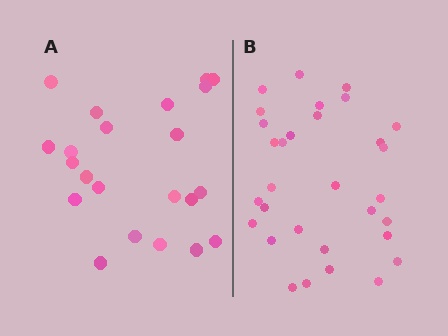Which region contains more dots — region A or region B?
Region B (the right region) has more dots.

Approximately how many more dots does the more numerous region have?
Region B has roughly 8 or so more dots than region A.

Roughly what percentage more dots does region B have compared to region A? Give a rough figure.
About 40% more.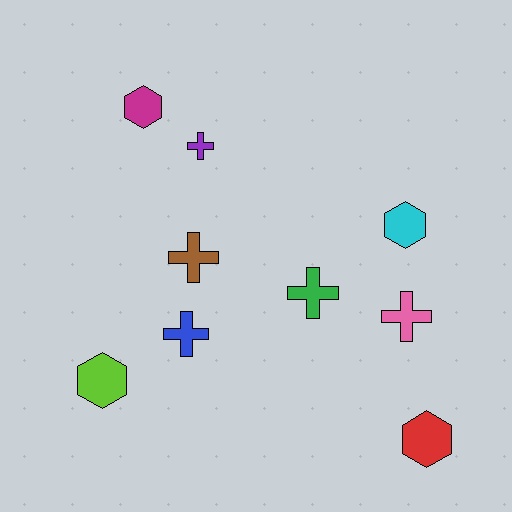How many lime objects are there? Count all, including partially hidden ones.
There is 1 lime object.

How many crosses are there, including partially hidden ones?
There are 5 crosses.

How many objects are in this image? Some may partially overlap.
There are 9 objects.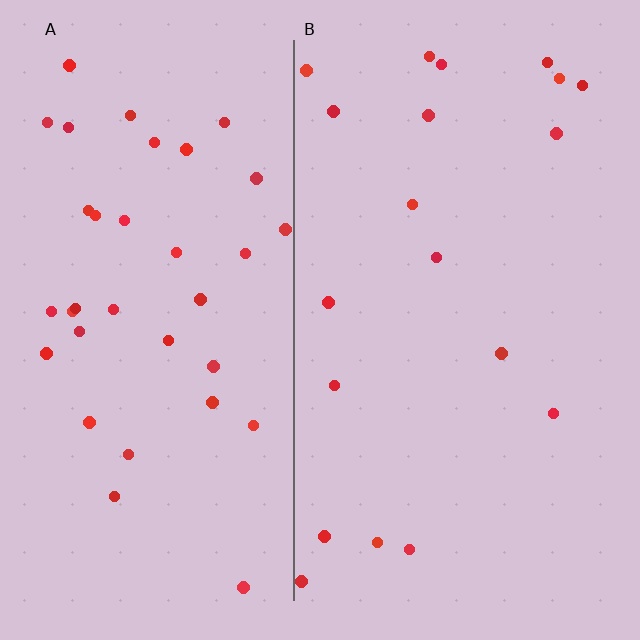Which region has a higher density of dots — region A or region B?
A (the left).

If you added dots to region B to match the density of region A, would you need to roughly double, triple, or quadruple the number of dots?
Approximately double.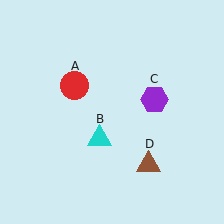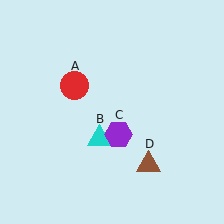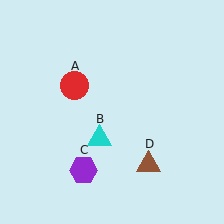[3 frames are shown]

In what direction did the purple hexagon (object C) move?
The purple hexagon (object C) moved down and to the left.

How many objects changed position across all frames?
1 object changed position: purple hexagon (object C).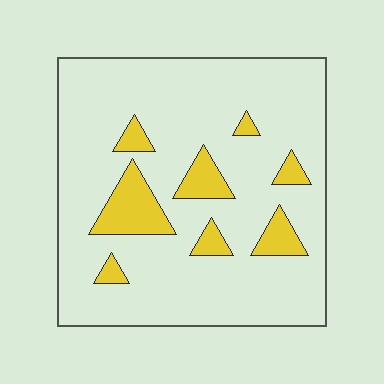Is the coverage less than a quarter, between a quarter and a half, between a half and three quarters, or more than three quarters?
Less than a quarter.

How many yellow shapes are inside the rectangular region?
8.